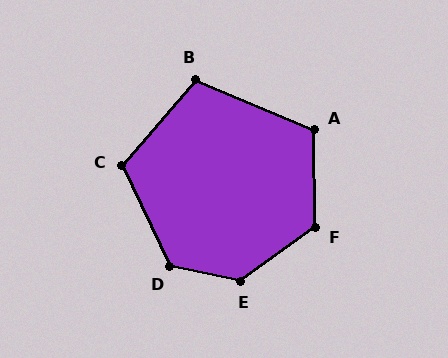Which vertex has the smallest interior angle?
B, at approximately 108 degrees.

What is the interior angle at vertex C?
Approximately 114 degrees (obtuse).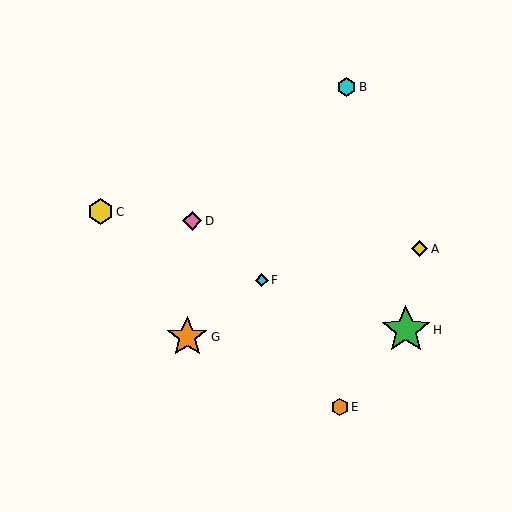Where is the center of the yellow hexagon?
The center of the yellow hexagon is at (100, 212).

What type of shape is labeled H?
Shape H is a green star.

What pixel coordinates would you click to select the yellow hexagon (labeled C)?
Click at (100, 212) to select the yellow hexagon C.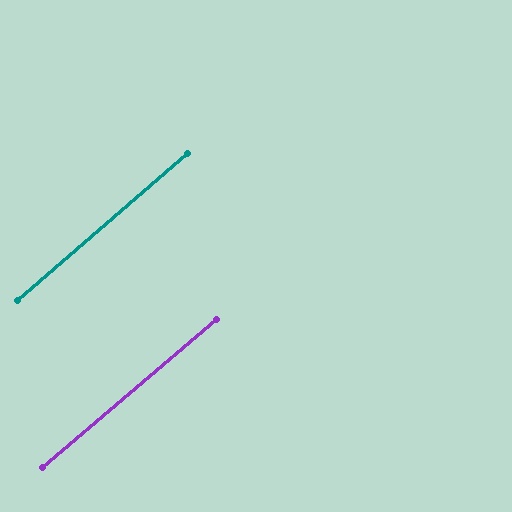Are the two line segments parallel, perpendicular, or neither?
Parallel — their directions differ by only 0.3°.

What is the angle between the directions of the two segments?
Approximately 0 degrees.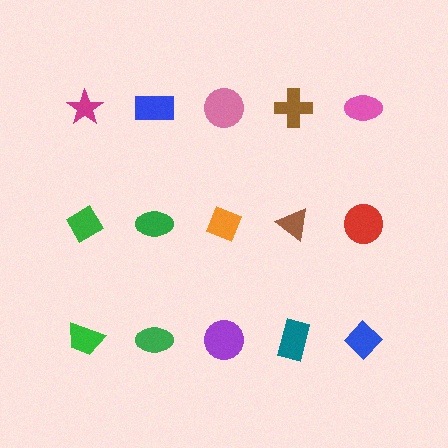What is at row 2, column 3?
An orange diamond.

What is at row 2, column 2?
A green ellipse.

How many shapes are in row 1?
5 shapes.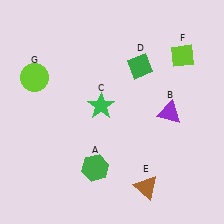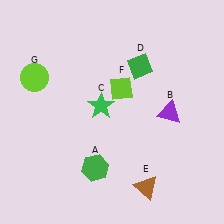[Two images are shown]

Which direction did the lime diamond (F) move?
The lime diamond (F) moved left.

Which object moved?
The lime diamond (F) moved left.